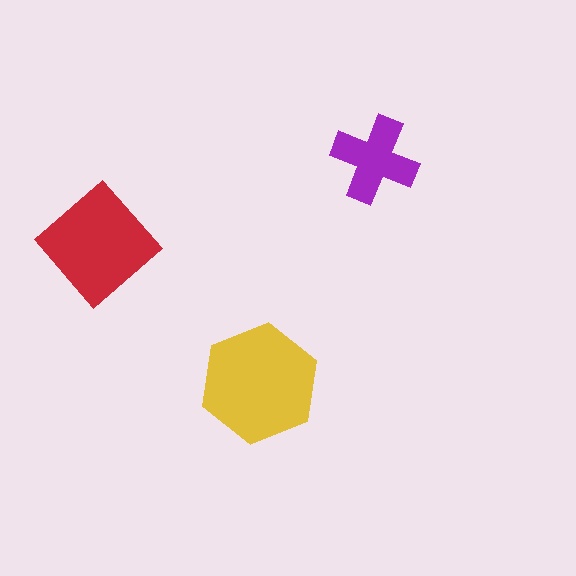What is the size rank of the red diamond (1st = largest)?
2nd.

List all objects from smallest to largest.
The purple cross, the red diamond, the yellow hexagon.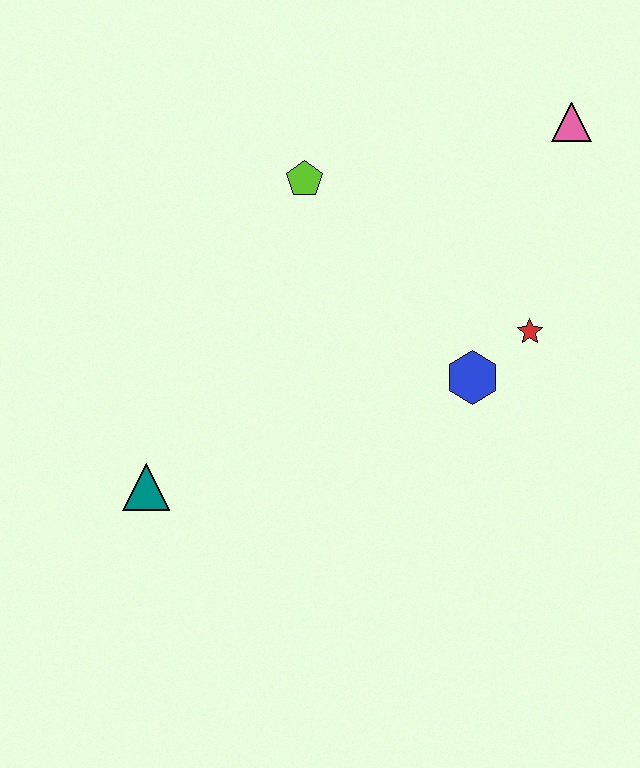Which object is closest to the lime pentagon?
The blue hexagon is closest to the lime pentagon.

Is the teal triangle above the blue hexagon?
No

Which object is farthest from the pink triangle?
The teal triangle is farthest from the pink triangle.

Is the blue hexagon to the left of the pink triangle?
Yes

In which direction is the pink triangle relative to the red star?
The pink triangle is above the red star.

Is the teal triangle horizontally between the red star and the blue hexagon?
No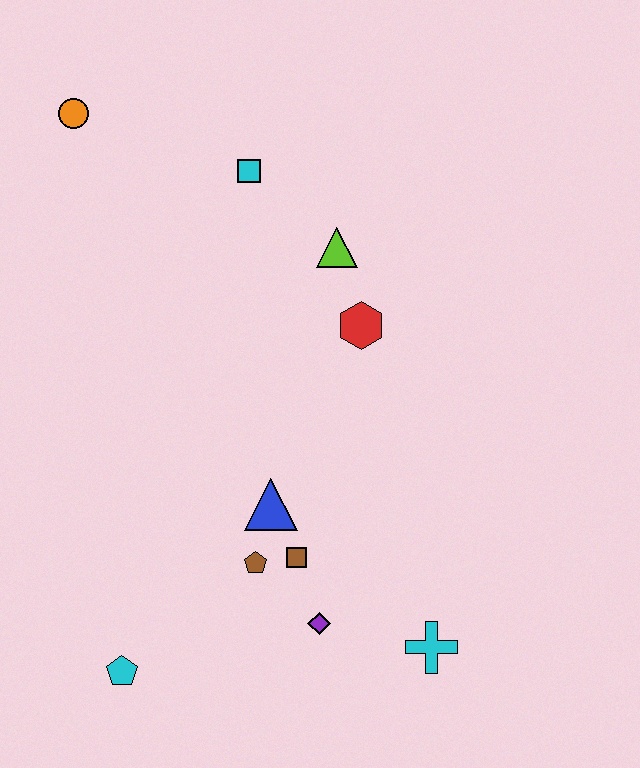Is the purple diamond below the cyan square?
Yes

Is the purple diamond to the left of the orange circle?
No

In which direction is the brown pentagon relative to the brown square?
The brown pentagon is to the left of the brown square.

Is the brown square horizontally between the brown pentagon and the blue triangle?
No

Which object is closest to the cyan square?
The lime triangle is closest to the cyan square.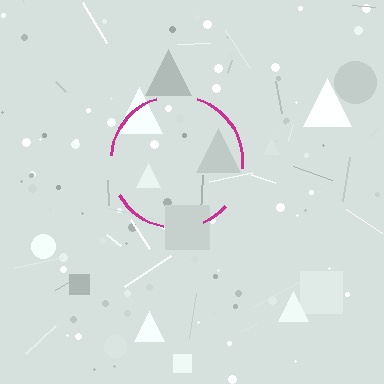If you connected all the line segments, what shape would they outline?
They would outline a circle.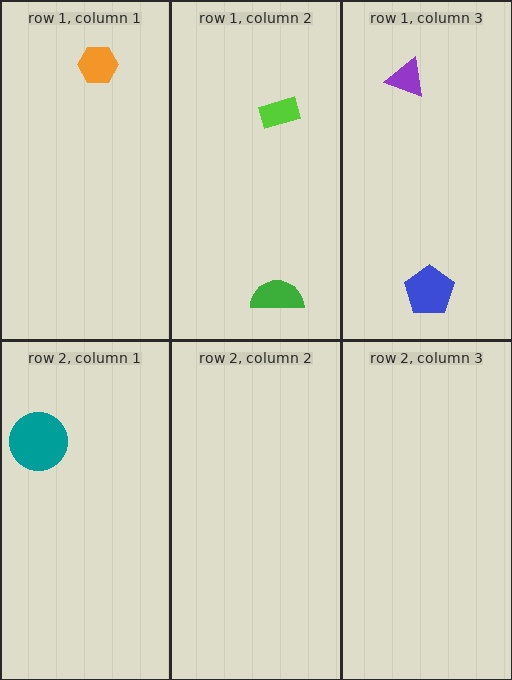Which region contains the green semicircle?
The row 1, column 2 region.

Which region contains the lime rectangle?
The row 1, column 2 region.